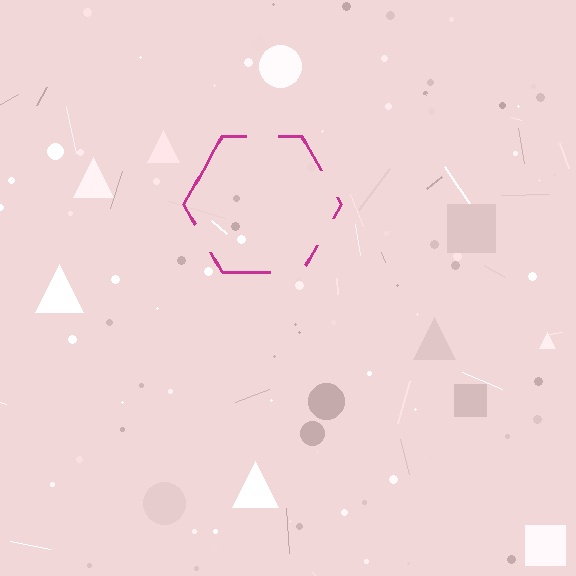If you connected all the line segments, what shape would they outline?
They would outline a hexagon.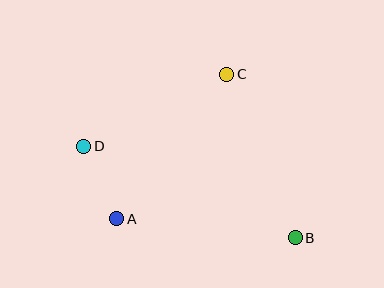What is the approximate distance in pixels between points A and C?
The distance between A and C is approximately 182 pixels.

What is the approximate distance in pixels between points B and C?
The distance between B and C is approximately 177 pixels.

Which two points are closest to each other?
Points A and D are closest to each other.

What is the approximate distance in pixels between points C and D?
The distance between C and D is approximately 160 pixels.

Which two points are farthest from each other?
Points B and D are farthest from each other.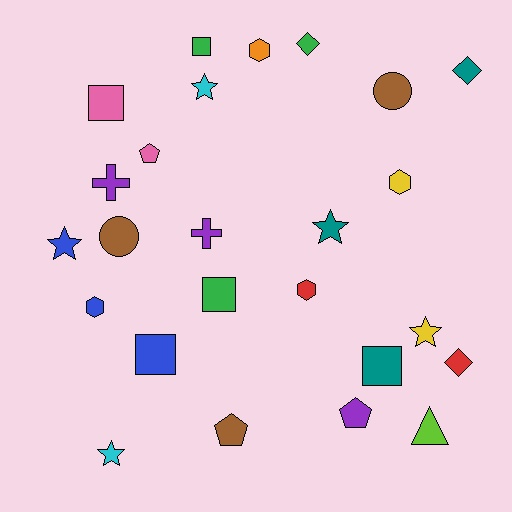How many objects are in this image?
There are 25 objects.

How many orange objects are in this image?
There is 1 orange object.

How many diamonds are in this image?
There are 3 diamonds.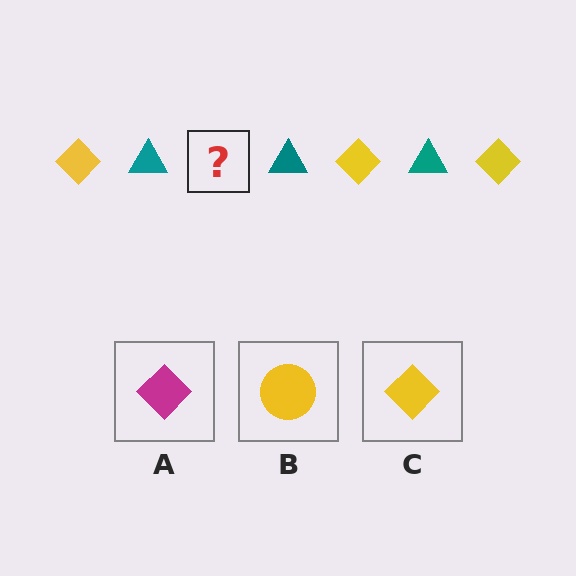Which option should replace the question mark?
Option C.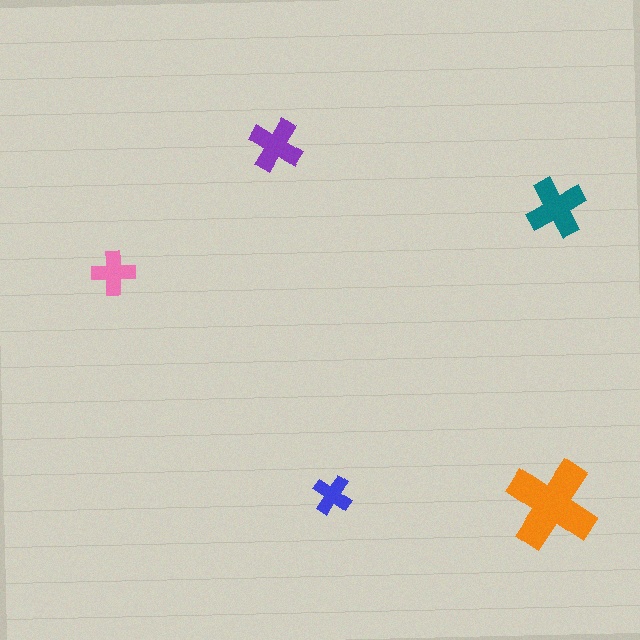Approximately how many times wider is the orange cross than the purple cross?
About 1.5 times wider.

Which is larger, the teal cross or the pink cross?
The teal one.